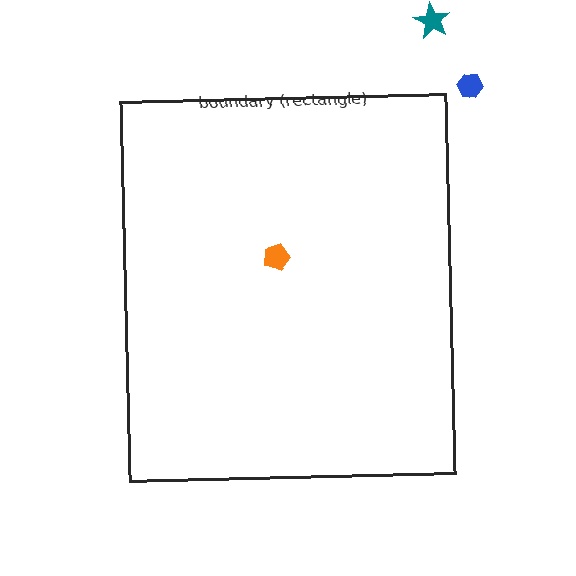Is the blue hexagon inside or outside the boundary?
Outside.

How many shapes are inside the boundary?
1 inside, 2 outside.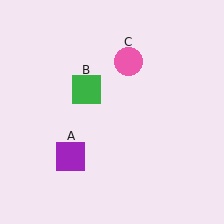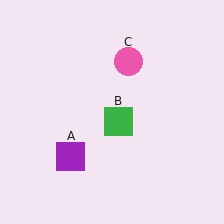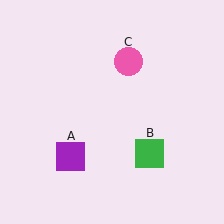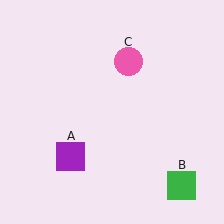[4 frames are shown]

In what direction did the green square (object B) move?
The green square (object B) moved down and to the right.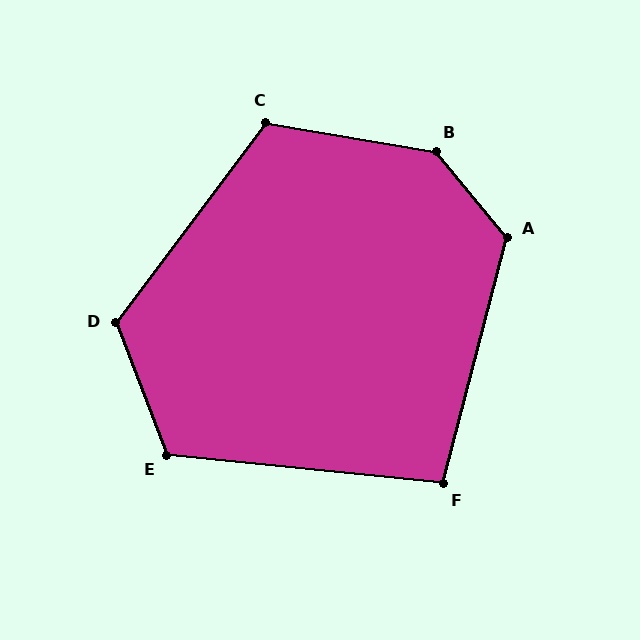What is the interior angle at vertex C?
Approximately 117 degrees (obtuse).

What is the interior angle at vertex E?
Approximately 117 degrees (obtuse).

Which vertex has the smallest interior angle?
F, at approximately 99 degrees.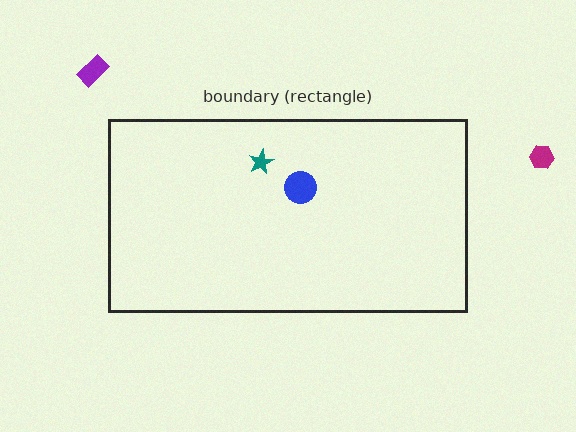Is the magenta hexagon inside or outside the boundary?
Outside.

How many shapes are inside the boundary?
2 inside, 2 outside.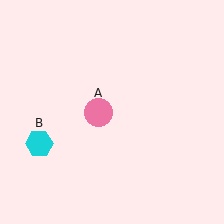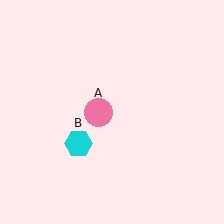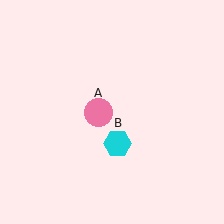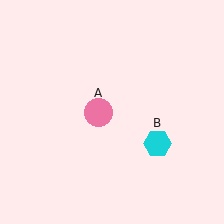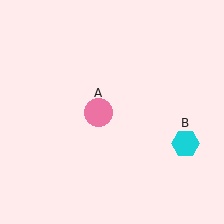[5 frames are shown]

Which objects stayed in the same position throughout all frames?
Pink circle (object A) remained stationary.